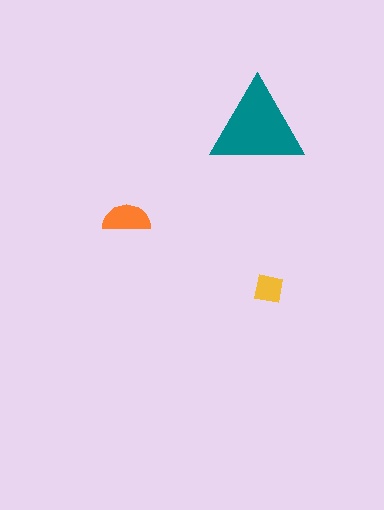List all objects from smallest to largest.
The yellow square, the orange semicircle, the teal triangle.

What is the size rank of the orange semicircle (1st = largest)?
2nd.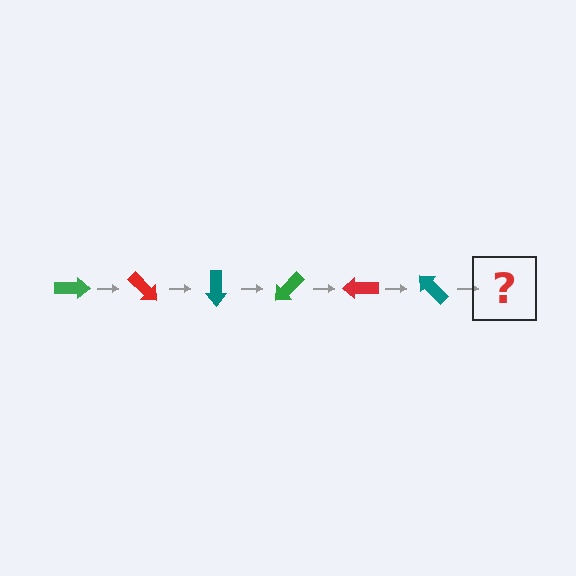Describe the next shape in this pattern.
It should be a green arrow, rotated 270 degrees from the start.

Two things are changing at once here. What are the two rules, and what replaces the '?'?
The two rules are that it rotates 45 degrees each step and the color cycles through green, red, and teal. The '?' should be a green arrow, rotated 270 degrees from the start.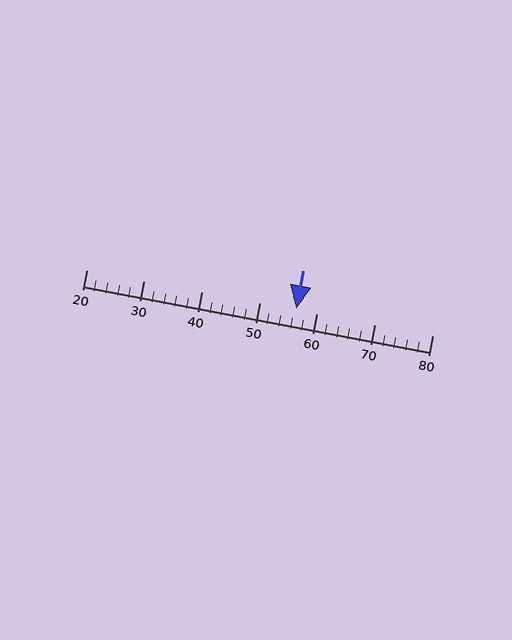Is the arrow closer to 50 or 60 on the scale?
The arrow is closer to 60.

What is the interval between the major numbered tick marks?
The major tick marks are spaced 10 units apart.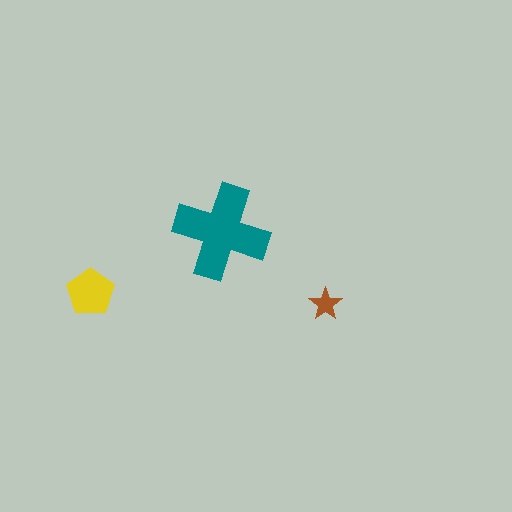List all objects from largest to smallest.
The teal cross, the yellow pentagon, the brown star.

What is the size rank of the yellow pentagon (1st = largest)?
2nd.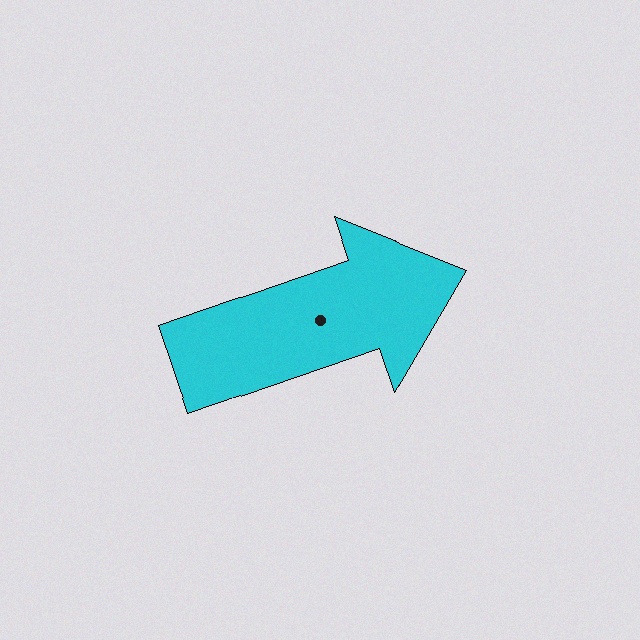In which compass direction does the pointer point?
East.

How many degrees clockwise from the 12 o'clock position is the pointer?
Approximately 71 degrees.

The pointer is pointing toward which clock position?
Roughly 2 o'clock.